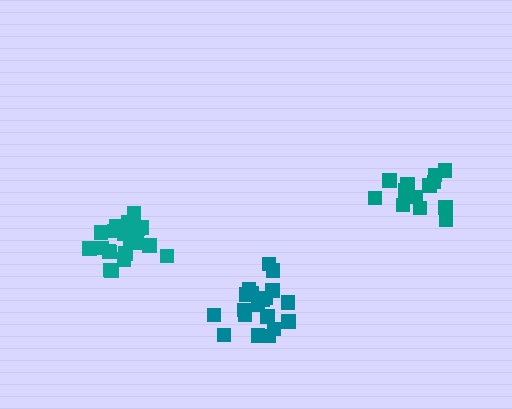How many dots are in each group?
Group 1: 15 dots, Group 2: 21 dots, Group 3: 19 dots (55 total).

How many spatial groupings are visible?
There are 3 spatial groupings.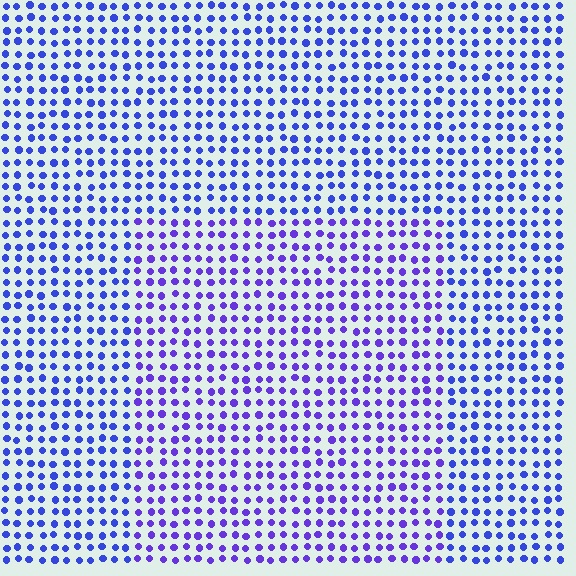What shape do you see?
I see a rectangle.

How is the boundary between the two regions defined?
The boundary is defined purely by a slight shift in hue (about 24 degrees). Spacing, size, and orientation are identical on both sides.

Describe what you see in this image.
The image is filled with small blue elements in a uniform arrangement. A rectangle-shaped region is visible where the elements are tinted to a slightly different hue, forming a subtle color boundary.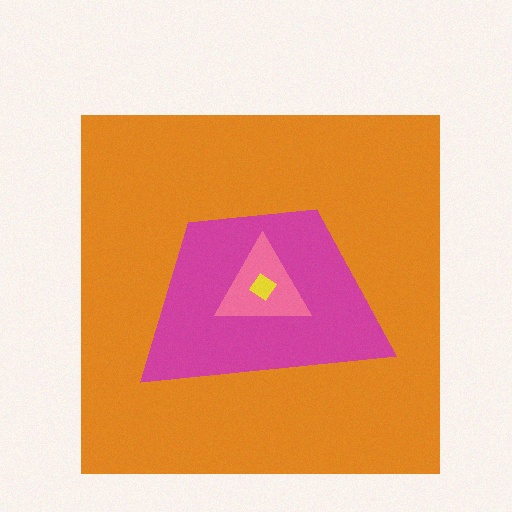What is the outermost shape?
The orange square.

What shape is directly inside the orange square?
The magenta trapezoid.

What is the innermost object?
The yellow diamond.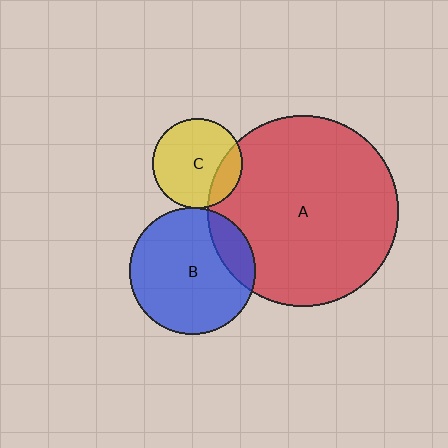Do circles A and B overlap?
Yes.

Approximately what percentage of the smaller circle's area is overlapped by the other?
Approximately 15%.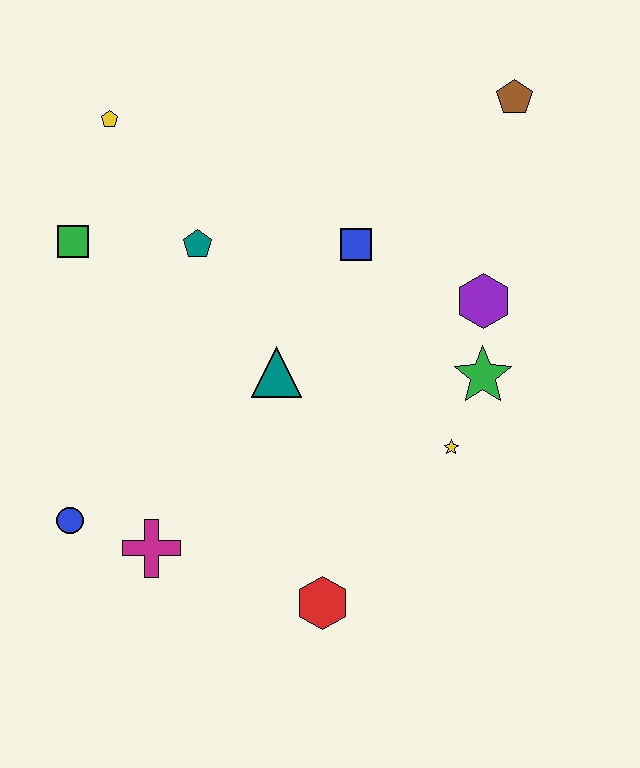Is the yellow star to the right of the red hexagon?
Yes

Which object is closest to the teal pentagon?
The green square is closest to the teal pentagon.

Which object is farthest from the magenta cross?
The brown pentagon is farthest from the magenta cross.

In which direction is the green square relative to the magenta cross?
The green square is above the magenta cross.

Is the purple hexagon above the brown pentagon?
No